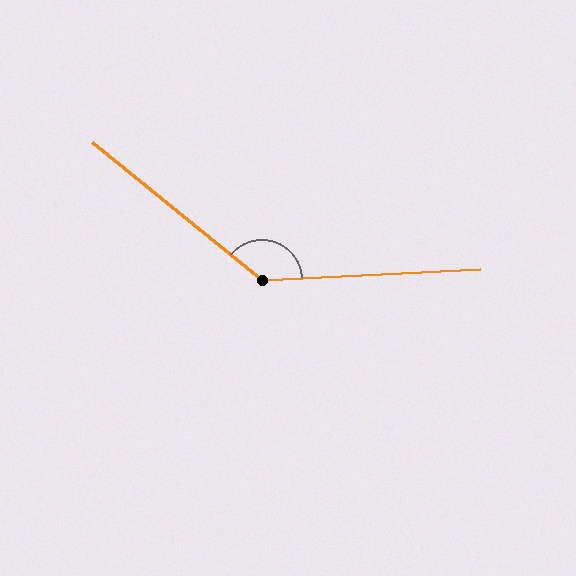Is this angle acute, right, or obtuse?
It is obtuse.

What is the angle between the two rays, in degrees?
Approximately 138 degrees.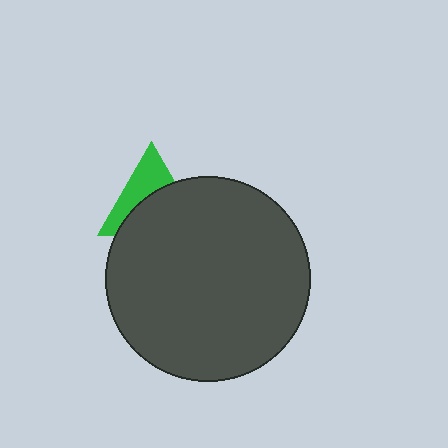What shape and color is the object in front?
The object in front is a dark gray circle.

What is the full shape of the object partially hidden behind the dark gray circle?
The partially hidden object is a green triangle.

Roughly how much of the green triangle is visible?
A small part of it is visible (roughly 44%).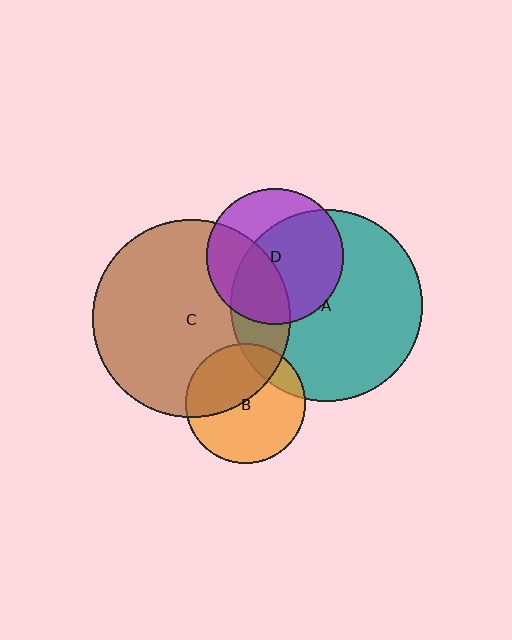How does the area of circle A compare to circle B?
Approximately 2.6 times.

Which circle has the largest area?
Circle C (brown).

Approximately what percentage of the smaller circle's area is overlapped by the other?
Approximately 40%.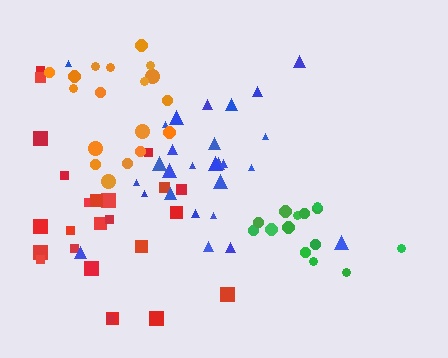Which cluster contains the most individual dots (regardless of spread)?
Blue (28).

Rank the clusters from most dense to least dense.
orange, green, blue, red.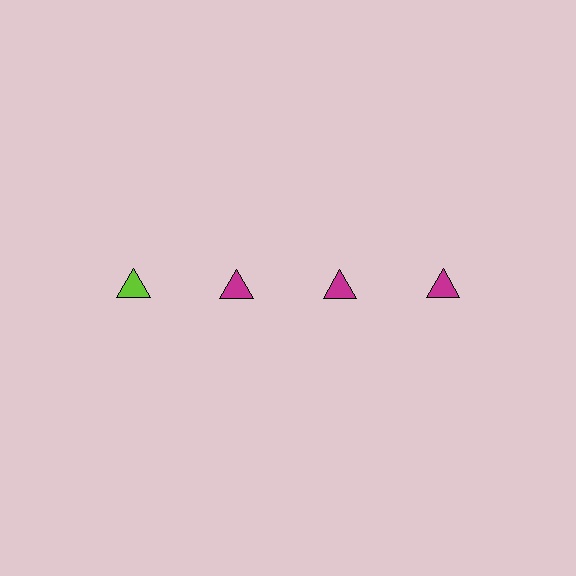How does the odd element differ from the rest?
It has a different color: lime instead of magenta.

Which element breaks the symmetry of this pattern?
The lime triangle in the top row, leftmost column breaks the symmetry. All other shapes are magenta triangles.